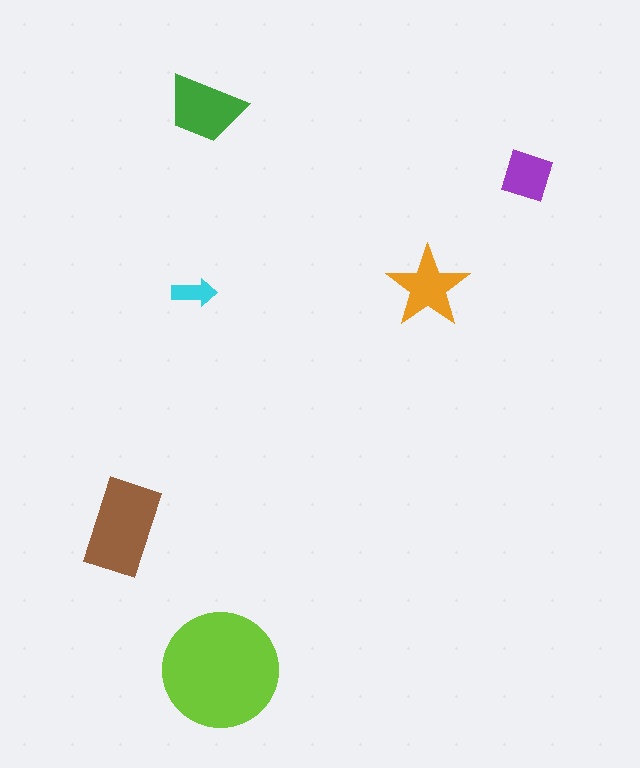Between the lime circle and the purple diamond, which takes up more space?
The lime circle.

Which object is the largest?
The lime circle.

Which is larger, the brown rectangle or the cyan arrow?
The brown rectangle.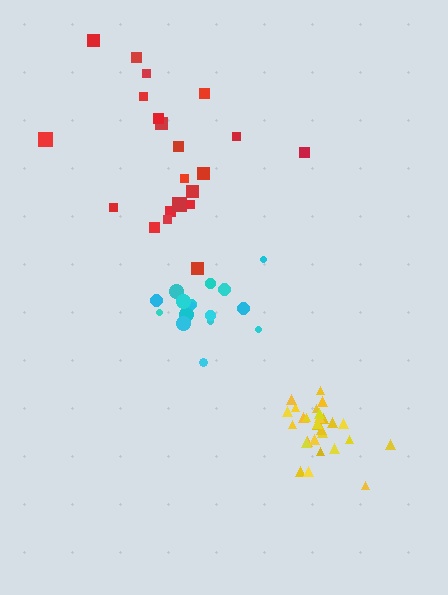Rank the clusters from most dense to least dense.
yellow, cyan, red.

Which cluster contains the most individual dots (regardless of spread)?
Yellow (28).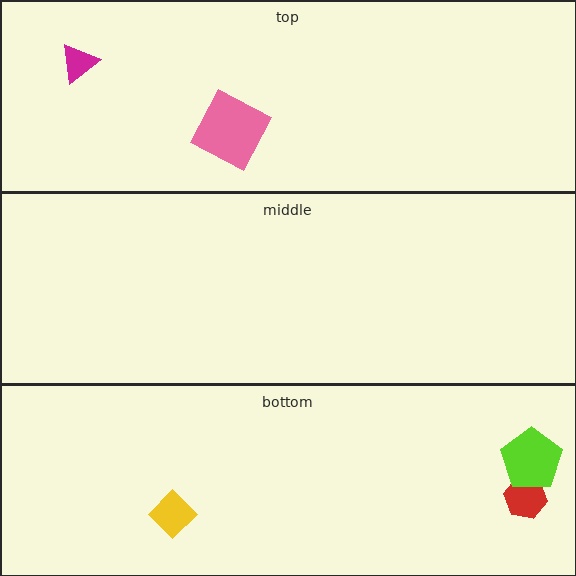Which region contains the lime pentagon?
The bottom region.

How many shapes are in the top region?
2.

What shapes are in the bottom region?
The red hexagon, the yellow diamond, the lime pentagon.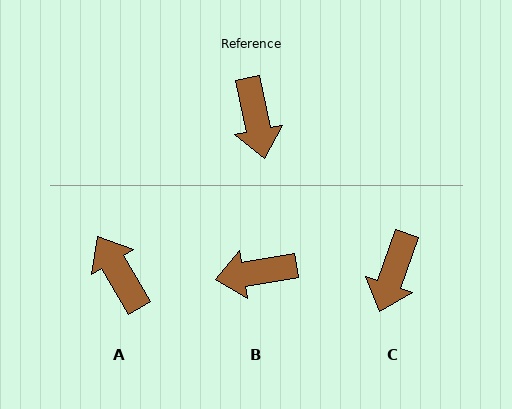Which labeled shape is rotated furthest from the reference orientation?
A, about 161 degrees away.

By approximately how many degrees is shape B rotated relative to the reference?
Approximately 92 degrees clockwise.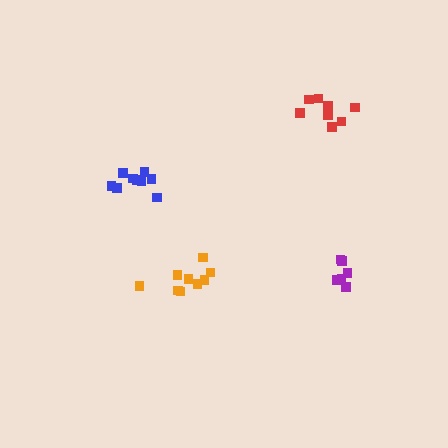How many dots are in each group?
Group 1: 9 dots, Group 2: 9 dots, Group 3: 9 dots, Group 4: 6 dots (33 total).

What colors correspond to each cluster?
The clusters are colored: orange, blue, red, purple.